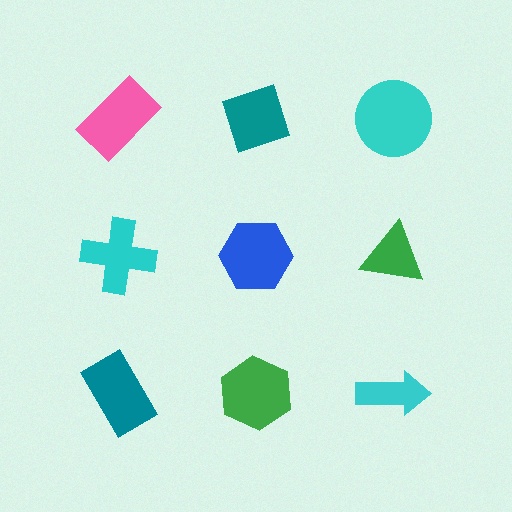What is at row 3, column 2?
A green hexagon.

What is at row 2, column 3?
A green triangle.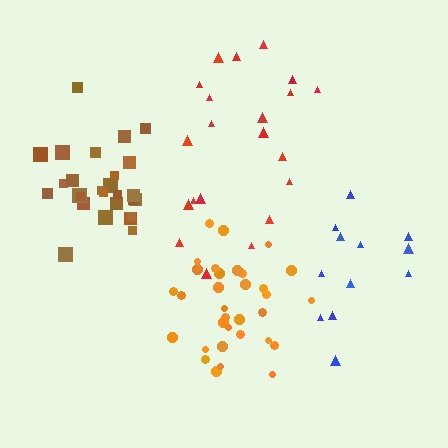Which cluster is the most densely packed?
Brown.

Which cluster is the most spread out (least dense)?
Blue.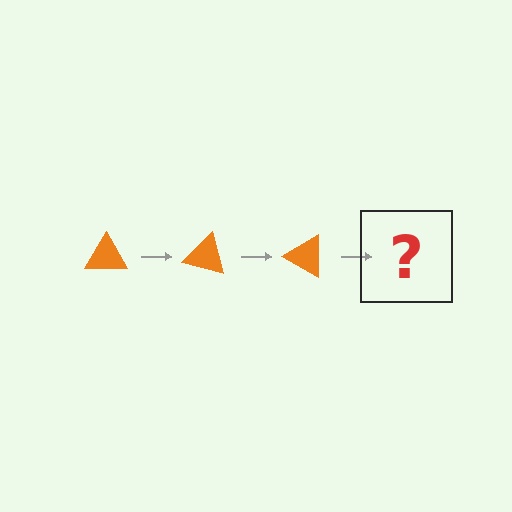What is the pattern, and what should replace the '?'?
The pattern is that the triangle rotates 15 degrees each step. The '?' should be an orange triangle rotated 45 degrees.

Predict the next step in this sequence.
The next step is an orange triangle rotated 45 degrees.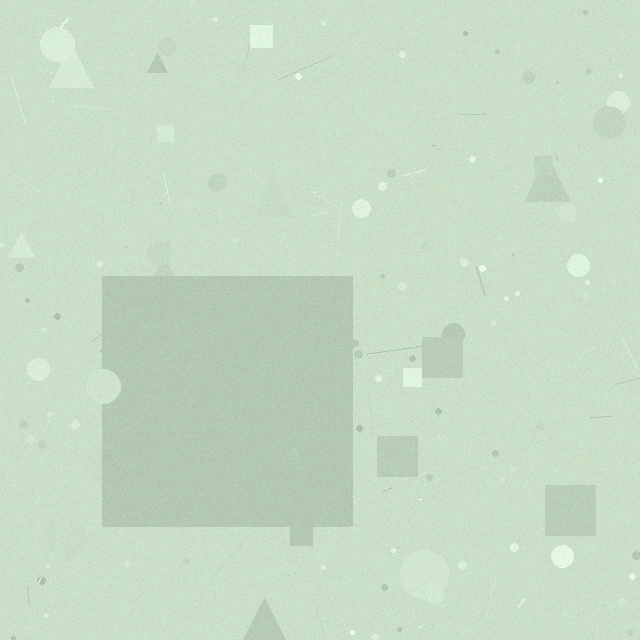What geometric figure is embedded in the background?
A square is embedded in the background.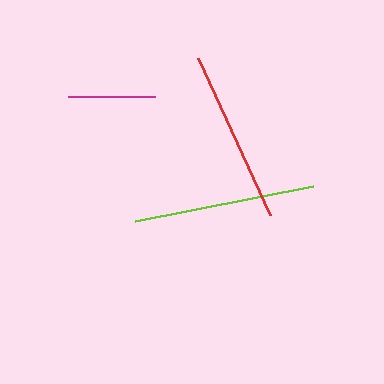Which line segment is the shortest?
The magenta line is the shortest at approximately 87 pixels.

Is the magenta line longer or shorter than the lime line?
The lime line is longer than the magenta line.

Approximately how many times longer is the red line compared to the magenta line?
The red line is approximately 2.0 times the length of the magenta line.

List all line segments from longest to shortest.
From longest to shortest: lime, red, magenta.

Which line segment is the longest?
The lime line is the longest at approximately 181 pixels.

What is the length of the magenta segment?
The magenta segment is approximately 87 pixels long.